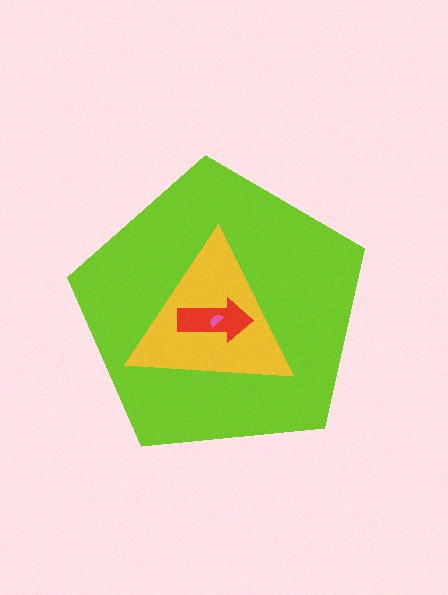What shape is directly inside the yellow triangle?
The red arrow.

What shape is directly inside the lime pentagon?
The yellow triangle.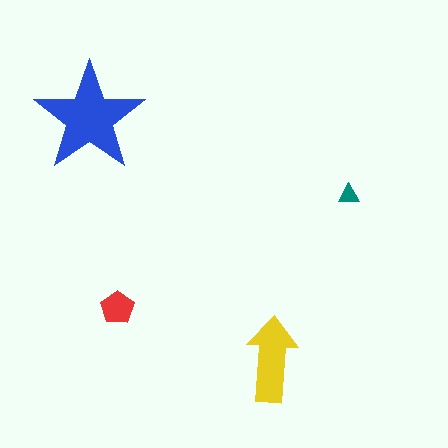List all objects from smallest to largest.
The teal triangle, the red pentagon, the yellow arrow, the blue star.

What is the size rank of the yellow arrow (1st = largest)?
2nd.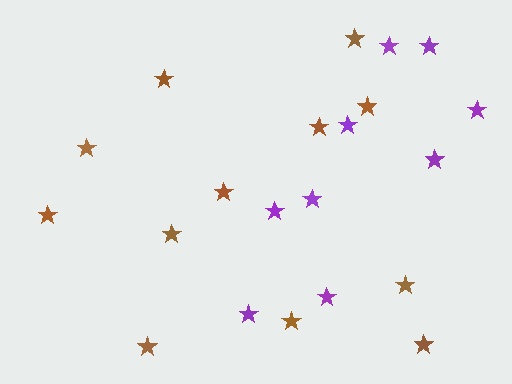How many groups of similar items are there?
There are 2 groups: one group of brown stars (12) and one group of purple stars (9).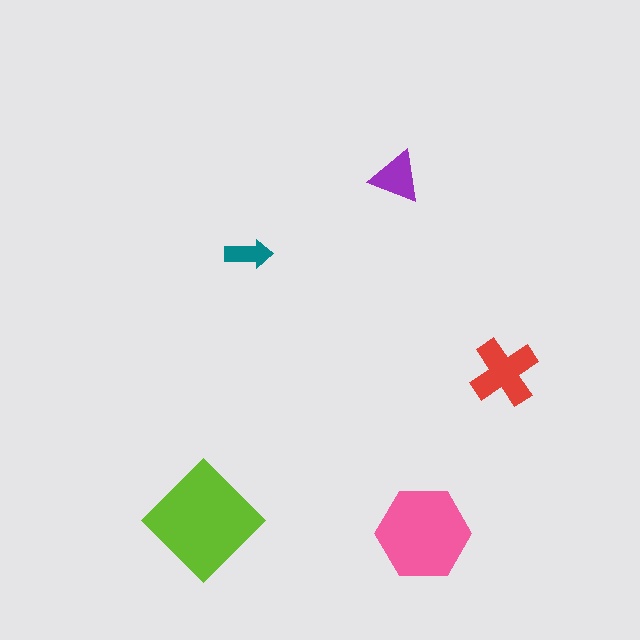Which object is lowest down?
The pink hexagon is bottommost.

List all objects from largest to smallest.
The lime diamond, the pink hexagon, the red cross, the purple triangle, the teal arrow.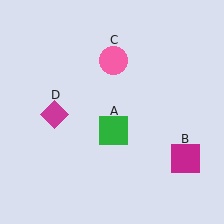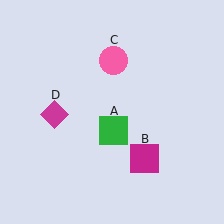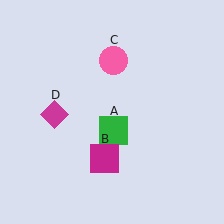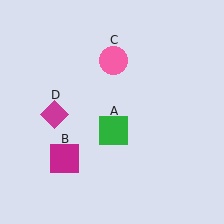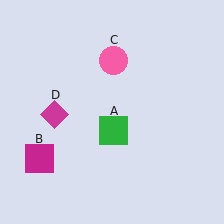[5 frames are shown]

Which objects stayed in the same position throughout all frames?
Green square (object A) and pink circle (object C) and magenta diamond (object D) remained stationary.